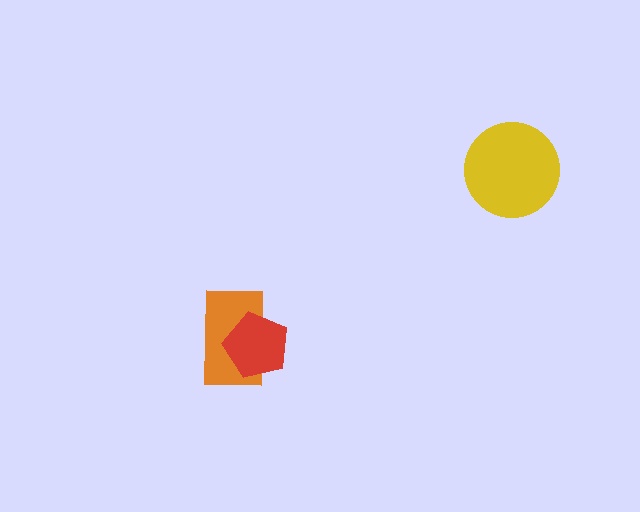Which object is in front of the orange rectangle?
The red pentagon is in front of the orange rectangle.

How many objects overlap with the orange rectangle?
1 object overlaps with the orange rectangle.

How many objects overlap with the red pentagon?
1 object overlaps with the red pentagon.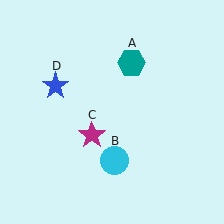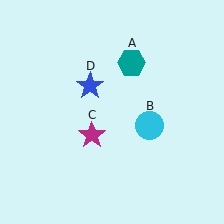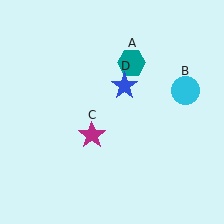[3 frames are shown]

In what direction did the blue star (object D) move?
The blue star (object D) moved right.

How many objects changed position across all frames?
2 objects changed position: cyan circle (object B), blue star (object D).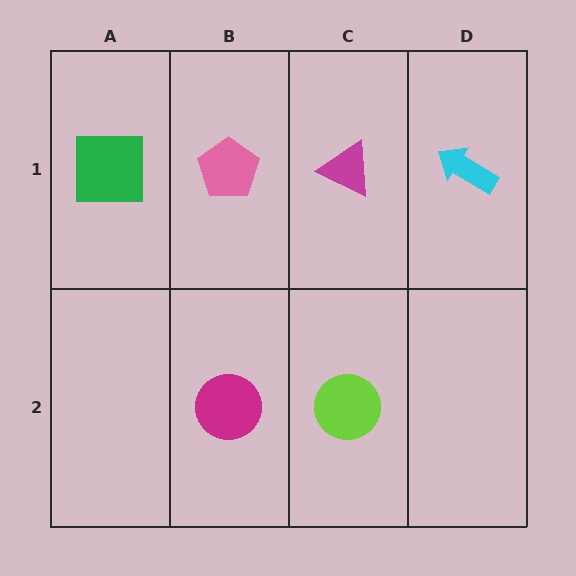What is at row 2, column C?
A lime circle.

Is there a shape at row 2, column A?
No, that cell is empty.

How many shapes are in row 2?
2 shapes.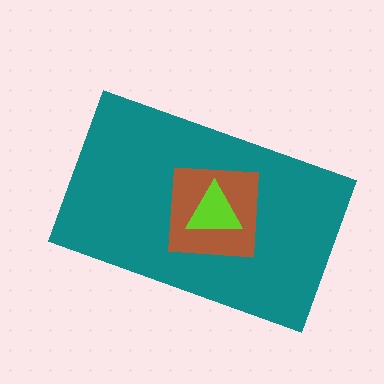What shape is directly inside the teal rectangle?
The brown square.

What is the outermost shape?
The teal rectangle.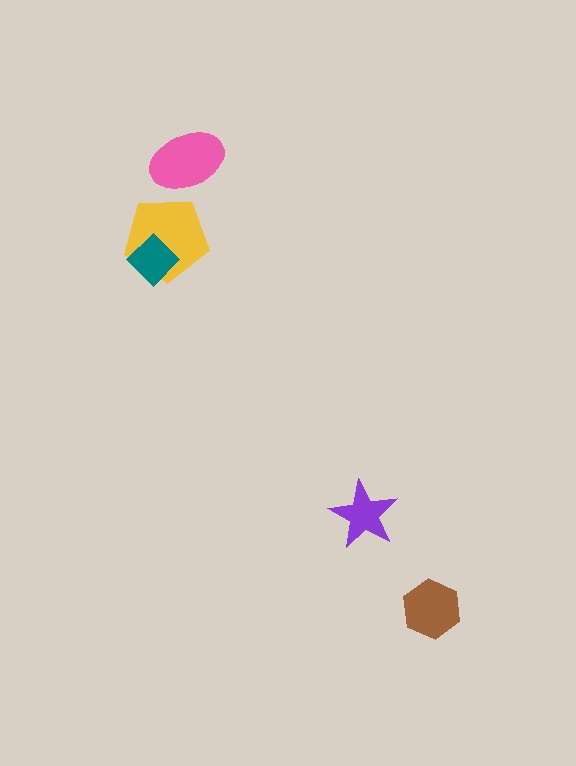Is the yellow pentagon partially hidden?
Yes, it is partially covered by another shape.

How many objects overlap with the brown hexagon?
0 objects overlap with the brown hexagon.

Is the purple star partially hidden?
No, no other shape covers it.